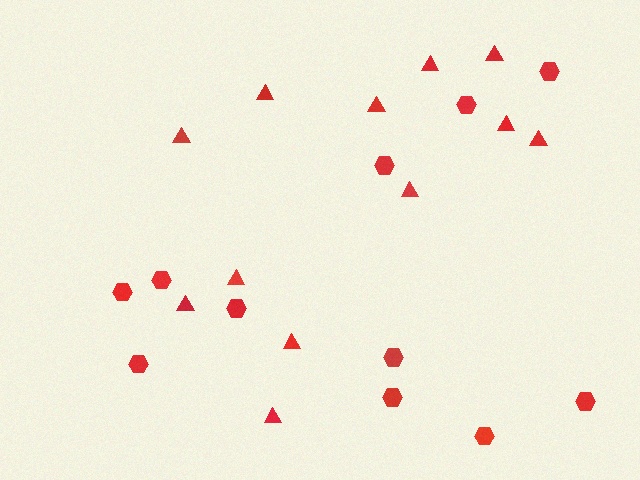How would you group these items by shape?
There are 2 groups: one group of hexagons (11) and one group of triangles (12).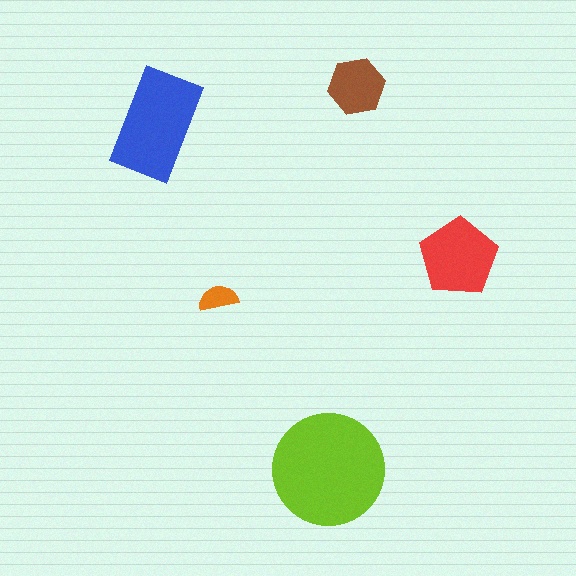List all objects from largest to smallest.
The lime circle, the blue rectangle, the red pentagon, the brown hexagon, the orange semicircle.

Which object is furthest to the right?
The red pentagon is rightmost.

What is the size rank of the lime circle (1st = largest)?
1st.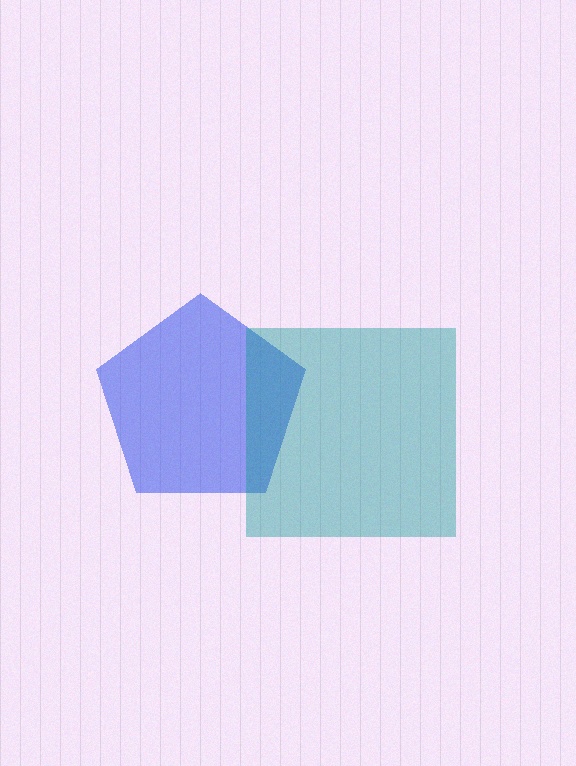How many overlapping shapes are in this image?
There are 2 overlapping shapes in the image.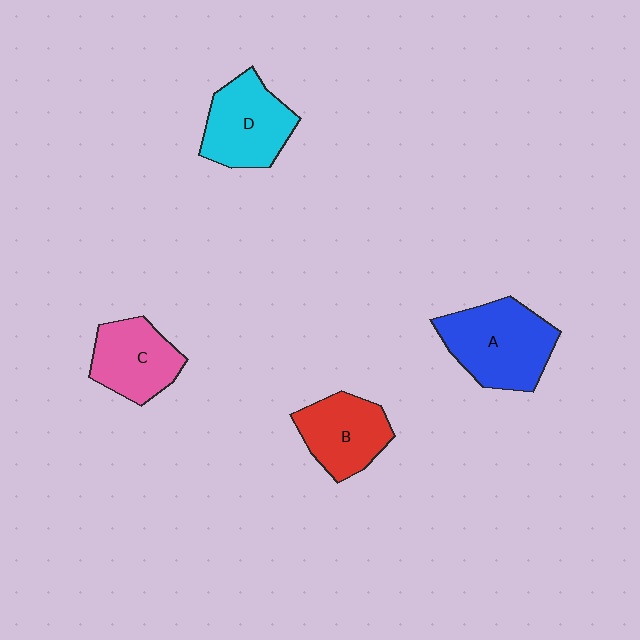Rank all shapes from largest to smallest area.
From largest to smallest: A (blue), D (cyan), B (red), C (pink).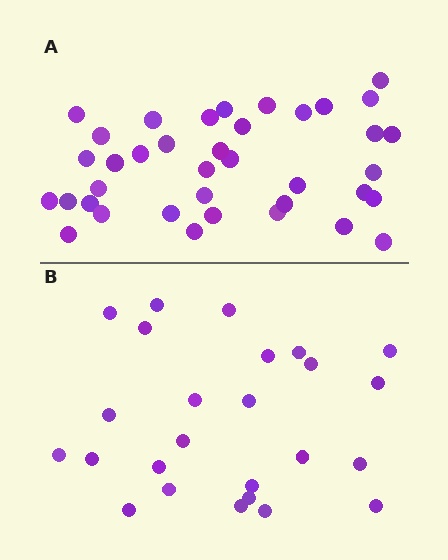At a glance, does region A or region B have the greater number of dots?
Region A (the top region) has more dots.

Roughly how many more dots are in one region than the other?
Region A has approximately 15 more dots than region B.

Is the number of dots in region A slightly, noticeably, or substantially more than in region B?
Region A has substantially more. The ratio is roughly 1.5 to 1.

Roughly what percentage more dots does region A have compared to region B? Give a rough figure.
About 50% more.